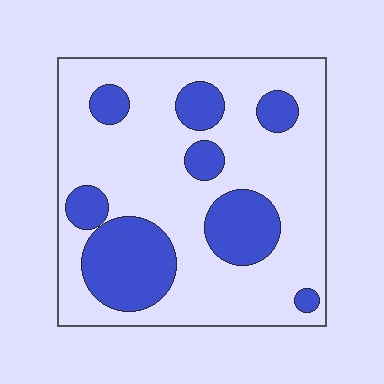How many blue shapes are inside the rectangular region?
8.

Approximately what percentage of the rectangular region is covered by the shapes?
Approximately 25%.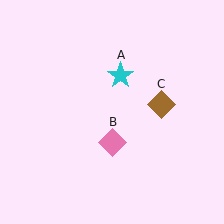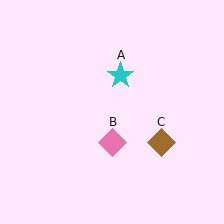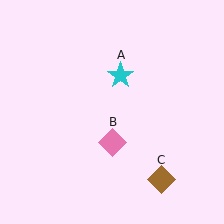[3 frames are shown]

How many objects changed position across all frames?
1 object changed position: brown diamond (object C).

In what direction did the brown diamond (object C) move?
The brown diamond (object C) moved down.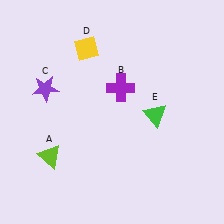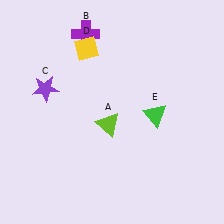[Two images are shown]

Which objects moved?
The objects that moved are: the lime triangle (A), the purple cross (B).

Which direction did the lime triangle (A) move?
The lime triangle (A) moved right.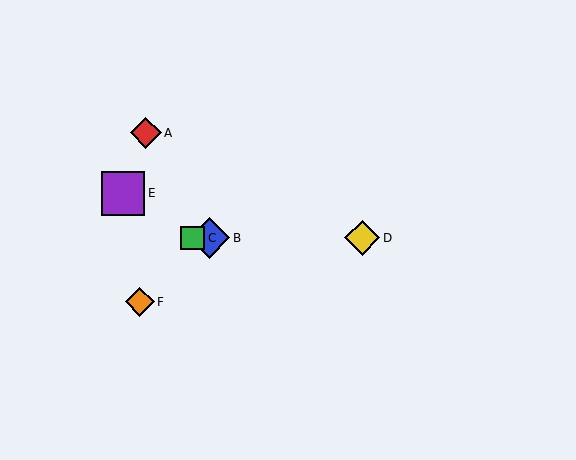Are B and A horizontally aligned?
No, B is at y≈238 and A is at y≈133.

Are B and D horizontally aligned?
Yes, both are at y≈238.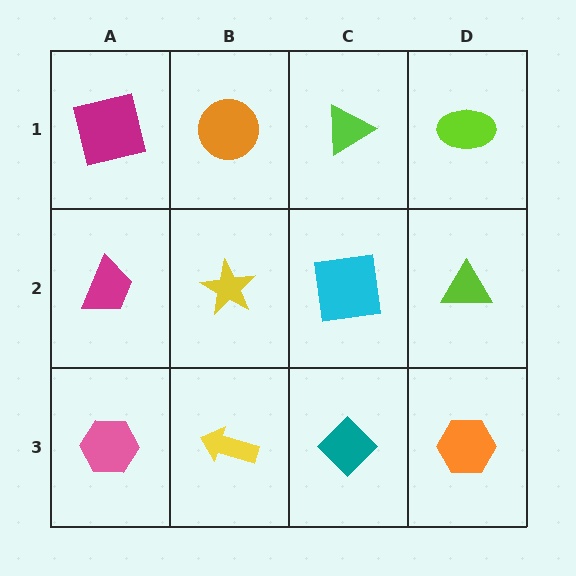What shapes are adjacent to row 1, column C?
A cyan square (row 2, column C), an orange circle (row 1, column B), a lime ellipse (row 1, column D).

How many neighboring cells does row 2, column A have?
3.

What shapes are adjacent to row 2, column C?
A lime triangle (row 1, column C), a teal diamond (row 3, column C), a yellow star (row 2, column B), a lime triangle (row 2, column D).